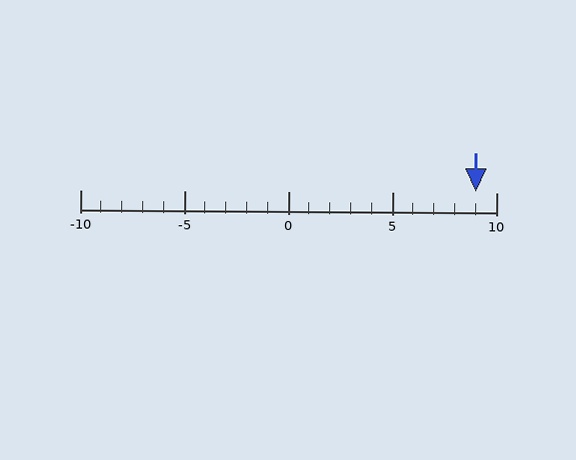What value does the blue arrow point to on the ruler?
The blue arrow points to approximately 9.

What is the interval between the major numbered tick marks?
The major tick marks are spaced 5 units apart.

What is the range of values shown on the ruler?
The ruler shows values from -10 to 10.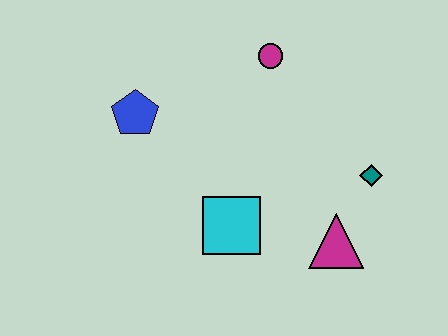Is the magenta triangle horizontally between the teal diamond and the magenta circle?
Yes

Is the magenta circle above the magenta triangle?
Yes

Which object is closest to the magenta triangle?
The teal diamond is closest to the magenta triangle.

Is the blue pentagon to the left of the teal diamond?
Yes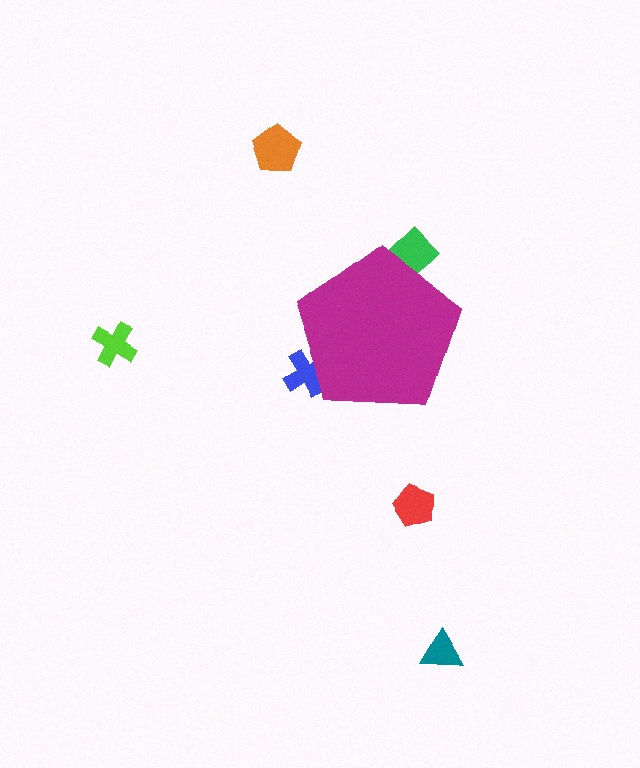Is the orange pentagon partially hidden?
No, the orange pentagon is fully visible.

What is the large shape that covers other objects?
A magenta pentagon.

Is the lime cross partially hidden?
No, the lime cross is fully visible.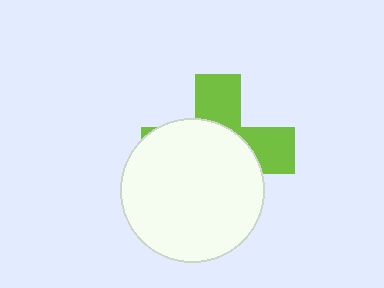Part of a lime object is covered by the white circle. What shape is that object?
It is a cross.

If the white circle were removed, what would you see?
You would see the complete lime cross.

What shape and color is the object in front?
The object in front is a white circle.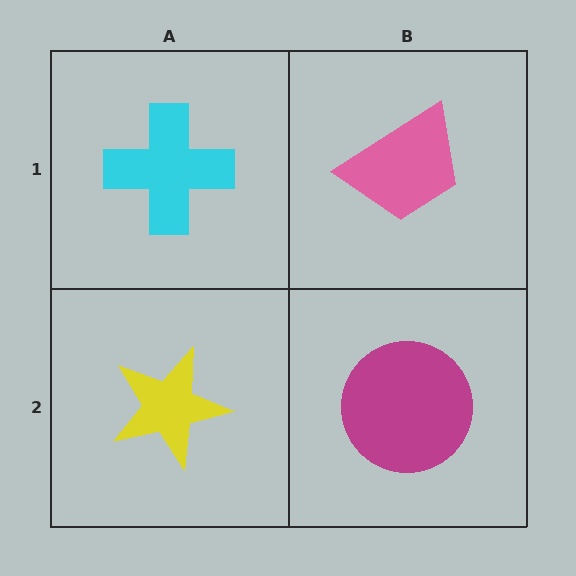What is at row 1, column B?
A pink trapezoid.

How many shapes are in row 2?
2 shapes.